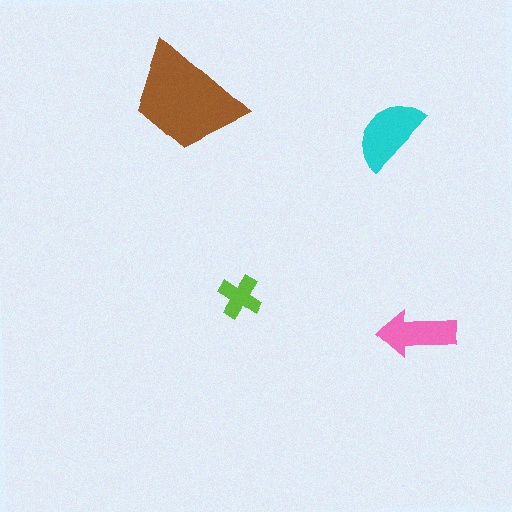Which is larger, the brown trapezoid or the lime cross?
The brown trapezoid.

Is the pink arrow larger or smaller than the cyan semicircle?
Smaller.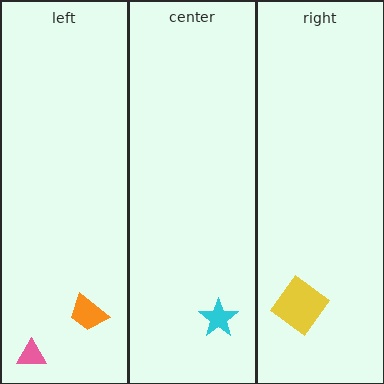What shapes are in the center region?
The cyan star.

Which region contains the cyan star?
The center region.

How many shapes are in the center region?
1.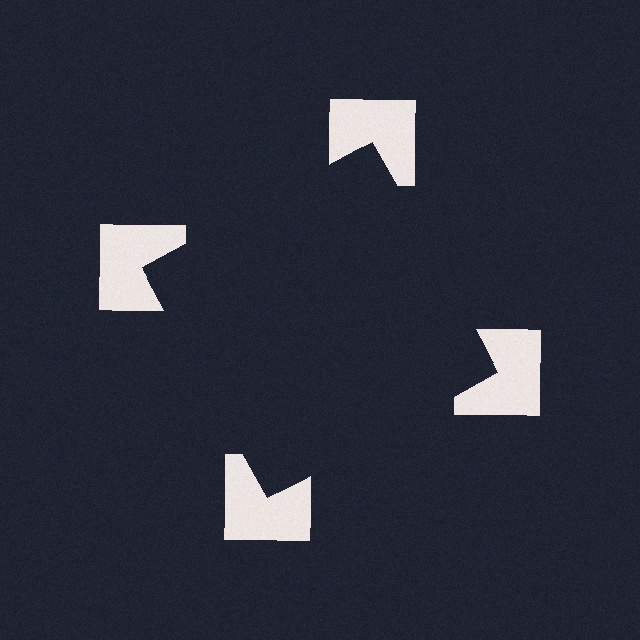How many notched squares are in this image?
There are 4 — one at each vertex of the illusory square.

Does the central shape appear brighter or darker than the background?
It typically appears slightly darker than the background, even though no actual brightness change is drawn.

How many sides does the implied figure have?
4 sides.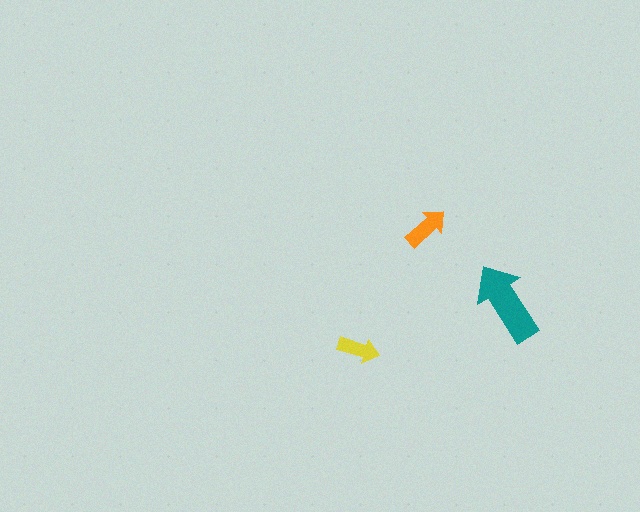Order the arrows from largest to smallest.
the teal one, the orange one, the yellow one.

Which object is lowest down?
The yellow arrow is bottommost.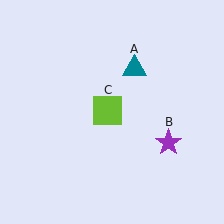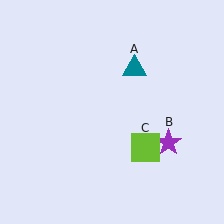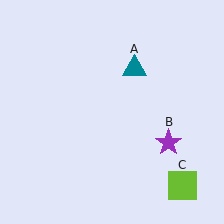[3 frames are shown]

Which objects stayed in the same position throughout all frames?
Teal triangle (object A) and purple star (object B) remained stationary.